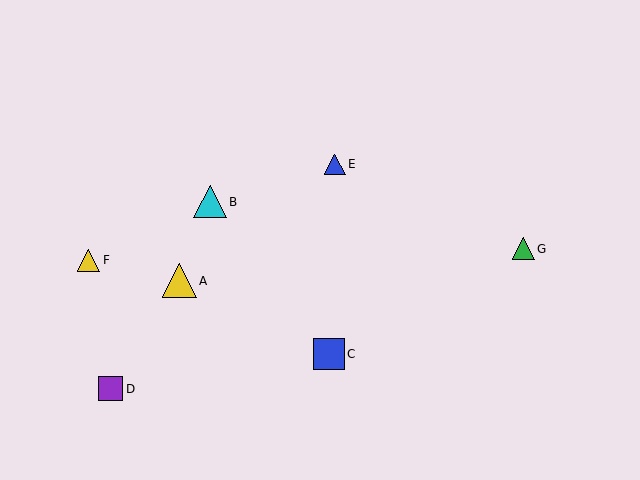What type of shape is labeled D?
Shape D is a purple square.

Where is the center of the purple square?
The center of the purple square is at (111, 389).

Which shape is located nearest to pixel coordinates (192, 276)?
The yellow triangle (labeled A) at (179, 281) is nearest to that location.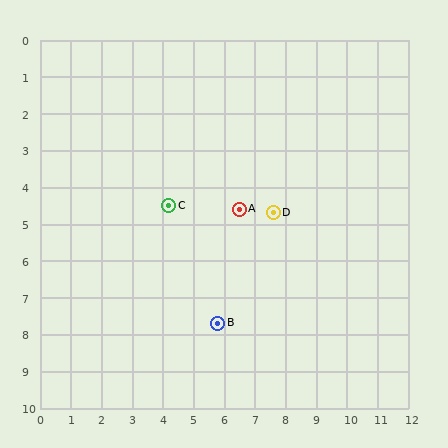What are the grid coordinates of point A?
Point A is at approximately (6.5, 4.6).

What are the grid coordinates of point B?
Point B is at approximately (5.8, 7.7).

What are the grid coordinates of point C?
Point C is at approximately (4.2, 4.5).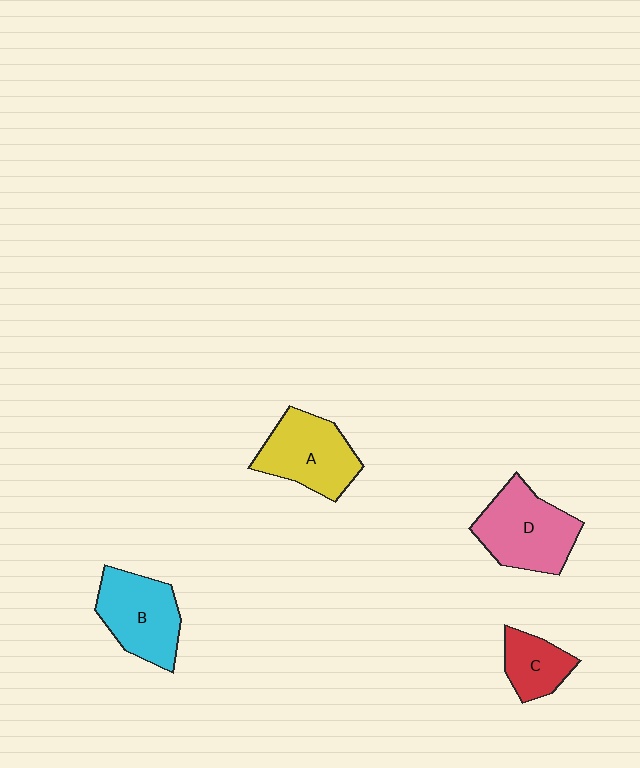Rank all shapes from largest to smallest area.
From largest to smallest: D (pink), A (yellow), B (cyan), C (red).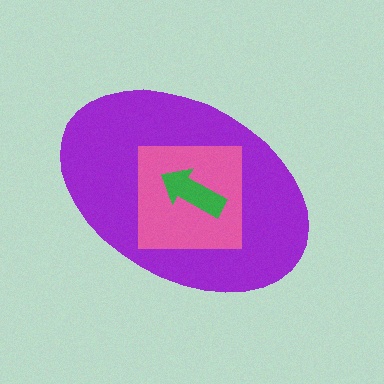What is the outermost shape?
The purple ellipse.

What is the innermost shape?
The green arrow.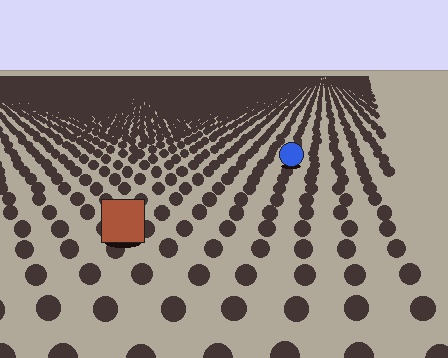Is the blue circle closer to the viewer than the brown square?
No. The brown square is closer — you can tell from the texture gradient: the ground texture is coarser near it.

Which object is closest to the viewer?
The brown square is closest. The texture marks near it are larger and more spread out.